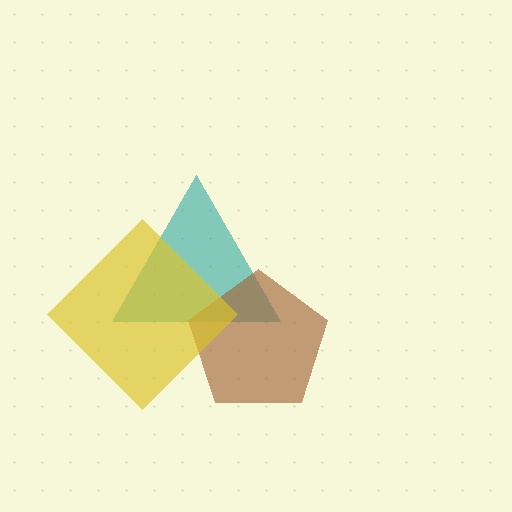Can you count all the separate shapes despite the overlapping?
Yes, there are 3 separate shapes.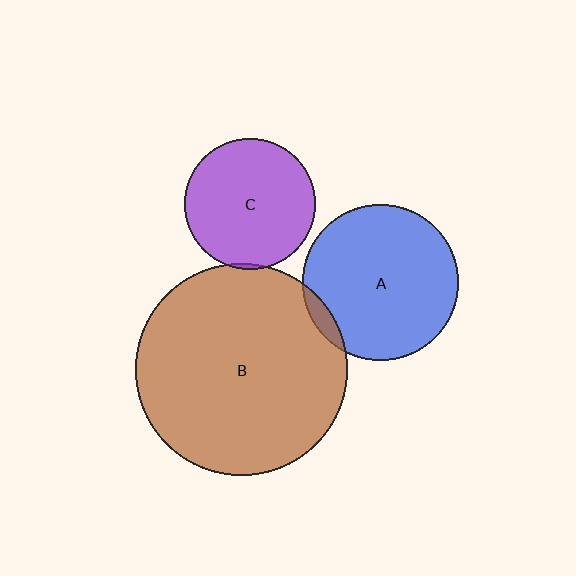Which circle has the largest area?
Circle B (brown).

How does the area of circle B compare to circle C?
Approximately 2.6 times.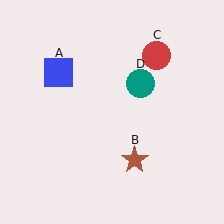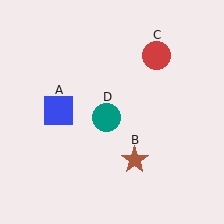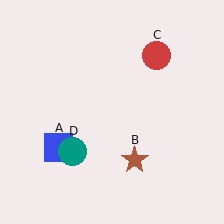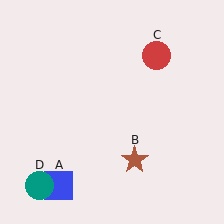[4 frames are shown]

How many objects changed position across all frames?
2 objects changed position: blue square (object A), teal circle (object D).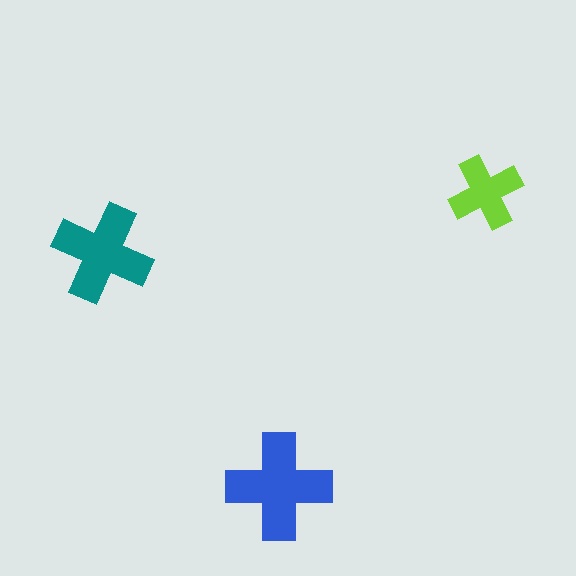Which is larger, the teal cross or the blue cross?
The blue one.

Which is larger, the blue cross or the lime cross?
The blue one.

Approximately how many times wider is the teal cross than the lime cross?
About 1.5 times wider.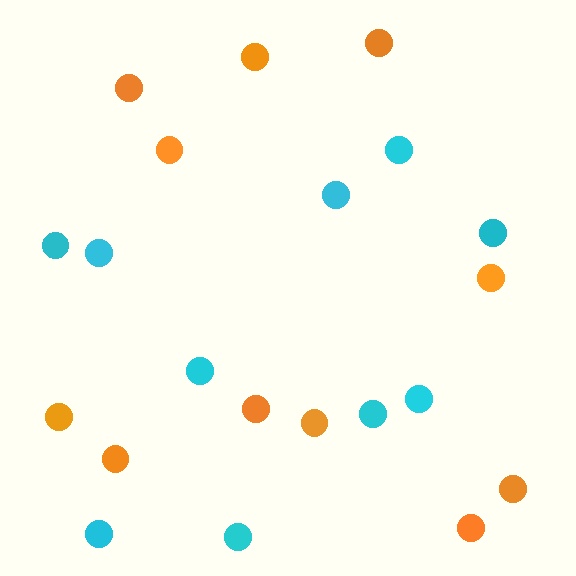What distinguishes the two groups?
There are 2 groups: one group of cyan circles (10) and one group of orange circles (11).